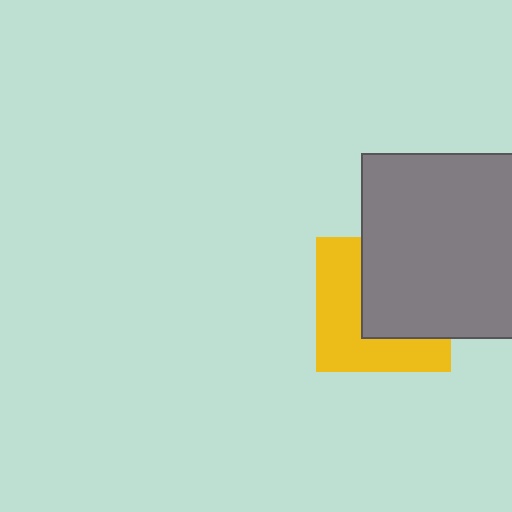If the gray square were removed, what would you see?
You would see the complete yellow square.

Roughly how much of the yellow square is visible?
About half of it is visible (roughly 50%).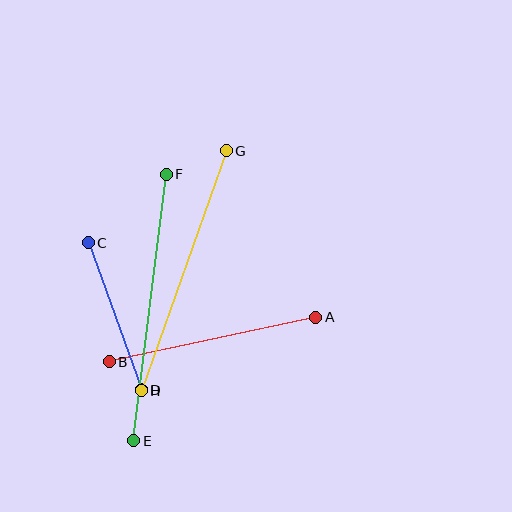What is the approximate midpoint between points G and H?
The midpoint is at approximately (184, 271) pixels.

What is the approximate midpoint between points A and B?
The midpoint is at approximately (212, 339) pixels.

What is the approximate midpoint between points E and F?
The midpoint is at approximately (150, 307) pixels.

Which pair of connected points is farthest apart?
Points E and F are farthest apart.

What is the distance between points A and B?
The distance is approximately 211 pixels.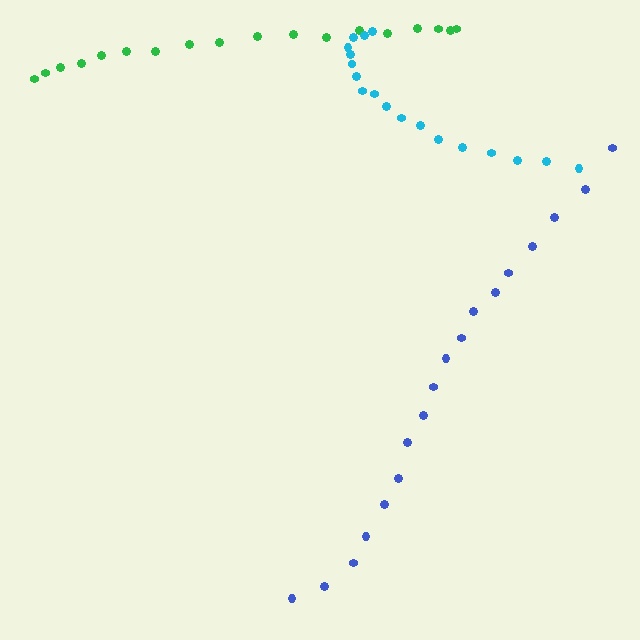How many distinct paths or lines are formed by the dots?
There are 3 distinct paths.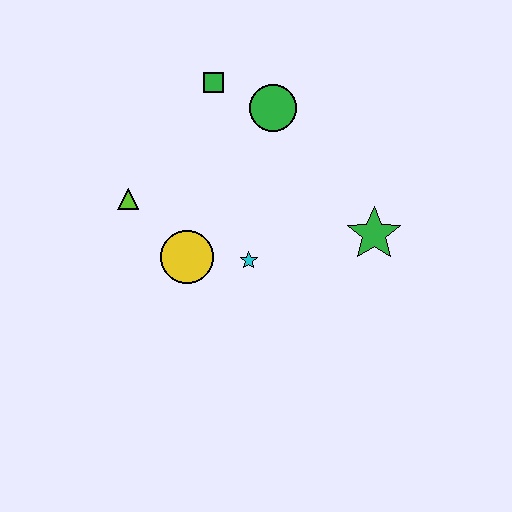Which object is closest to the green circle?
The green square is closest to the green circle.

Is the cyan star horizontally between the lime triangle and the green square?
No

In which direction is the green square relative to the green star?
The green square is to the left of the green star.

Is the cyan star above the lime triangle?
No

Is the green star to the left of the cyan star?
No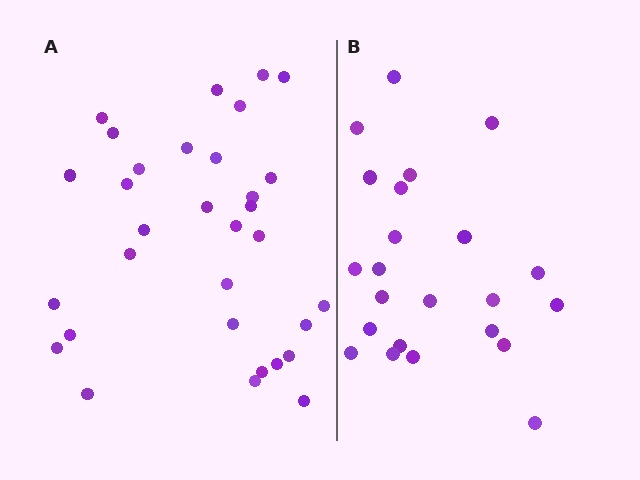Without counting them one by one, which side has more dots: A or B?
Region A (the left region) has more dots.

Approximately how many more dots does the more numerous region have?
Region A has roughly 8 or so more dots than region B.